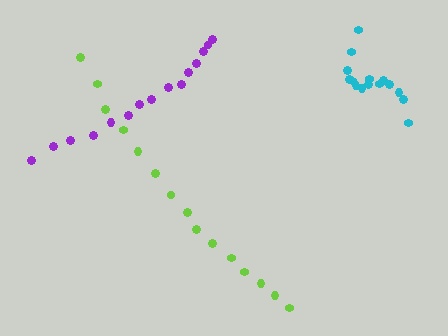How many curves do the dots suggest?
There are 3 distinct paths.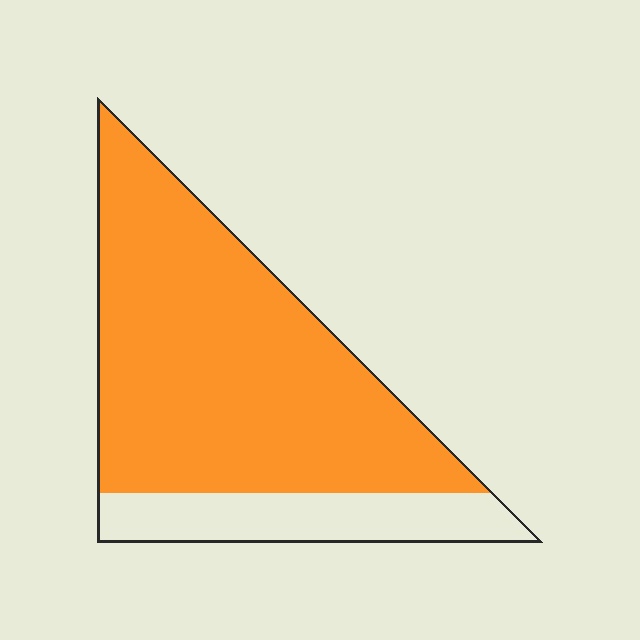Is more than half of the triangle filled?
Yes.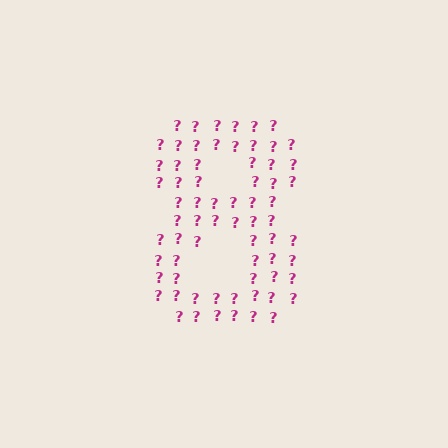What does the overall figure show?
The overall figure shows the digit 8.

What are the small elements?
The small elements are question marks.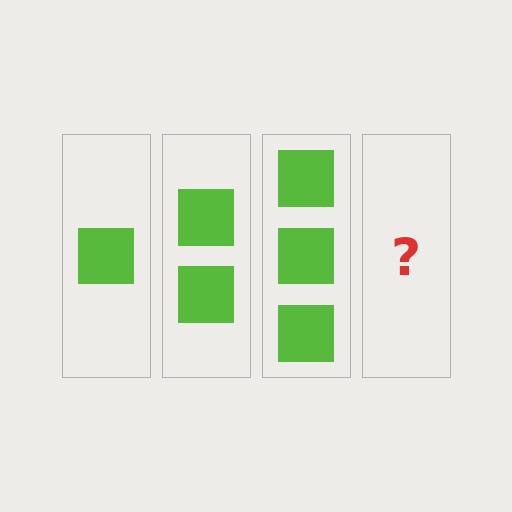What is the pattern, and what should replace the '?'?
The pattern is that each step adds one more square. The '?' should be 4 squares.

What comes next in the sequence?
The next element should be 4 squares.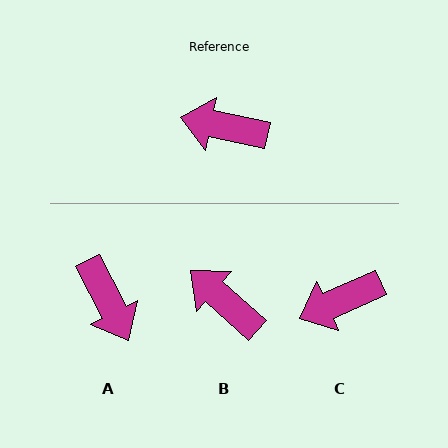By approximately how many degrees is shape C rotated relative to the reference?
Approximately 36 degrees counter-clockwise.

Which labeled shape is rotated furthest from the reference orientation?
A, about 129 degrees away.